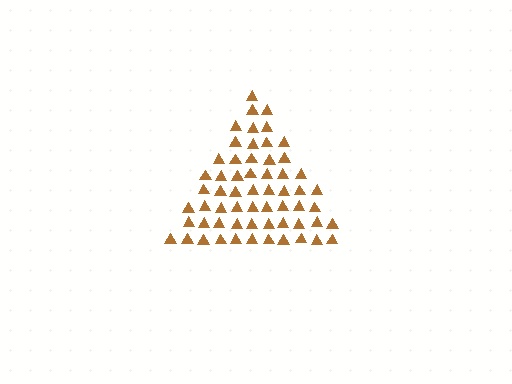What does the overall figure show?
The overall figure shows a triangle.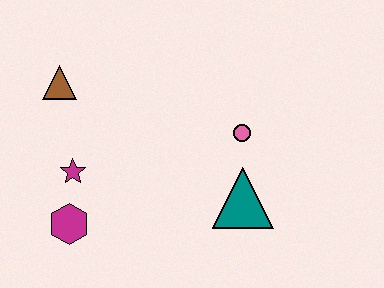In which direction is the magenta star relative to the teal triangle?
The magenta star is to the left of the teal triangle.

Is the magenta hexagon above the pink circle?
No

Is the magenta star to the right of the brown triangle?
Yes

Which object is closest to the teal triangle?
The pink circle is closest to the teal triangle.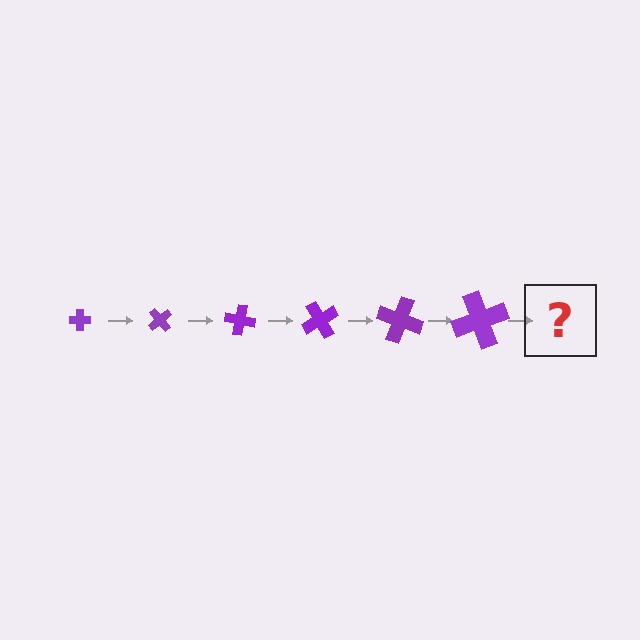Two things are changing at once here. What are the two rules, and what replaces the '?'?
The two rules are that the cross grows larger each step and it rotates 50 degrees each step. The '?' should be a cross, larger than the previous one and rotated 300 degrees from the start.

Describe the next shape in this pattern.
It should be a cross, larger than the previous one and rotated 300 degrees from the start.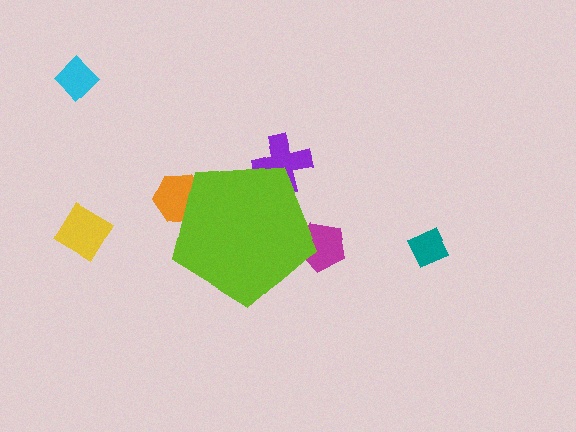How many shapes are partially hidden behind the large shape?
3 shapes are partially hidden.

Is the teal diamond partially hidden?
No, the teal diamond is fully visible.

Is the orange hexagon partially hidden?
Yes, the orange hexagon is partially hidden behind the lime pentagon.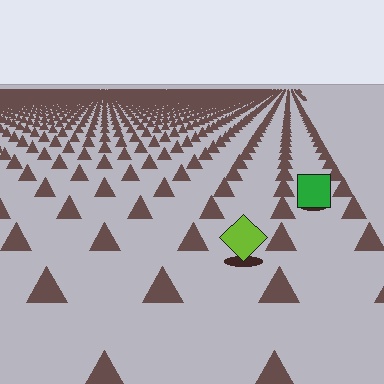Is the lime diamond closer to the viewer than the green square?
Yes. The lime diamond is closer — you can tell from the texture gradient: the ground texture is coarser near it.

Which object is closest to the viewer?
The lime diamond is closest. The texture marks near it are larger and more spread out.